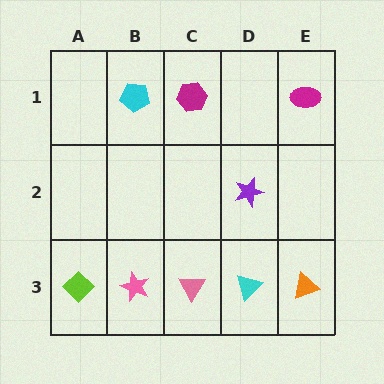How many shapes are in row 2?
1 shape.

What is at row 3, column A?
A lime diamond.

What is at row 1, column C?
A magenta hexagon.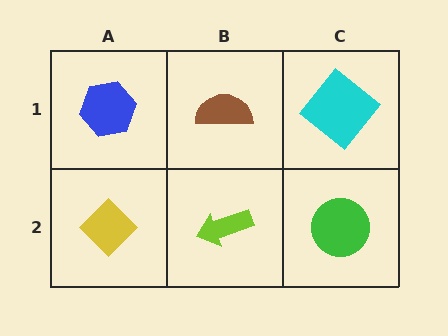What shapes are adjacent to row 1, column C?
A green circle (row 2, column C), a brown semicircle (row 1, column B).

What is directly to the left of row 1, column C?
A brown semicircle.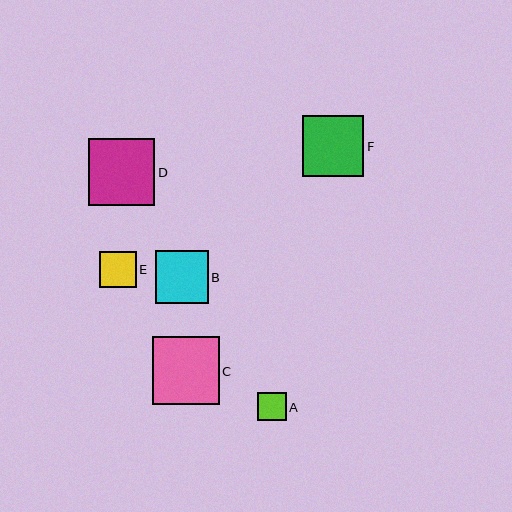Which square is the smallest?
Square A is the smallest with a size of approximately 28 pixels.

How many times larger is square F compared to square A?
Square F is approximately 2.2 times the size of square A.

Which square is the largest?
Square C is the largest with a size of approximately 67 pixels.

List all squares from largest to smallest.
From largest to smallest: C, D, F, B, E, A.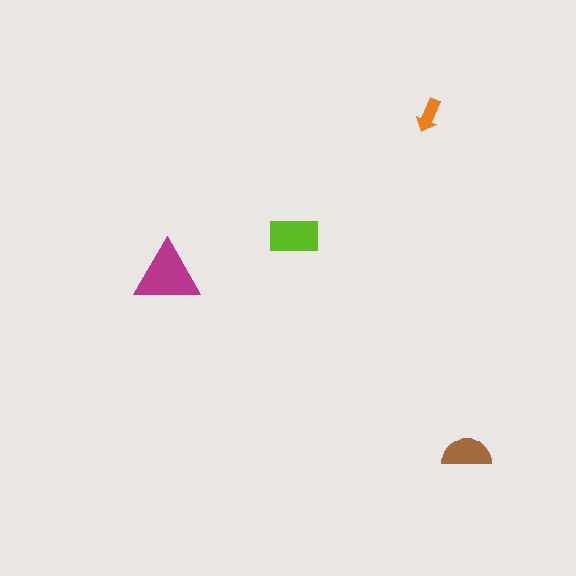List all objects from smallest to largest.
The orange arrow, the brown semicircle, the lime rectangle, the magenta triangle.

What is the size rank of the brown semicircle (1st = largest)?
3rd.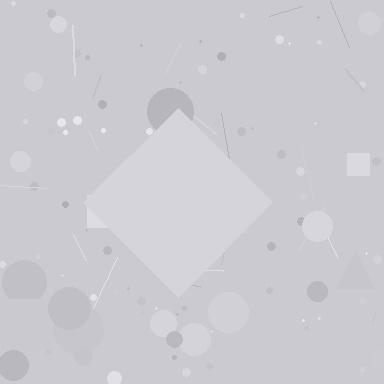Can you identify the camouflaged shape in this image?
The camouflaged shape is a diamond.